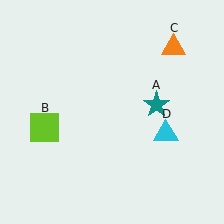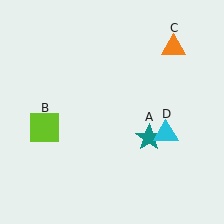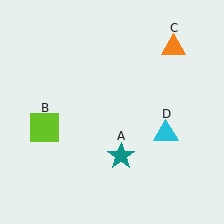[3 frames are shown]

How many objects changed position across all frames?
1 object changed position: teal star (object A).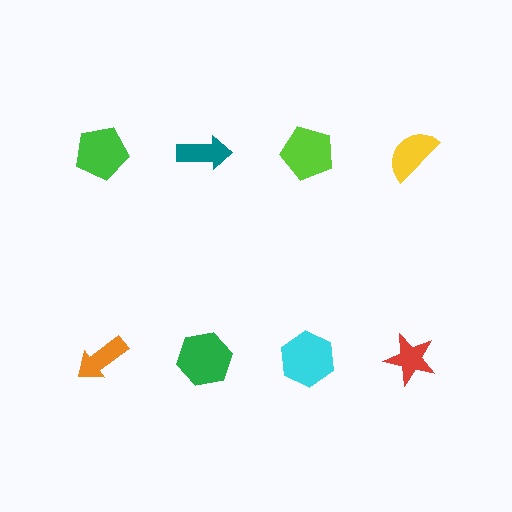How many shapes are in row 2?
4 shapes.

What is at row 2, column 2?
A green hexagon.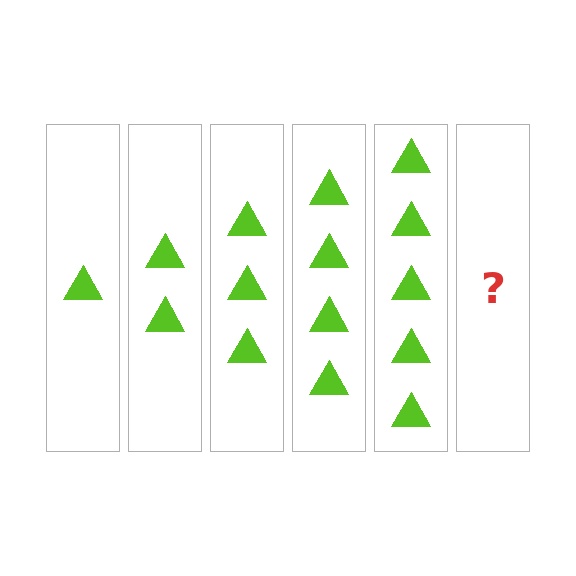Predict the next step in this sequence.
The next step is 6 triangles.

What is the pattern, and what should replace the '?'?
The pattern is that each step adds one more triangle. The '?' should be 6 triangles.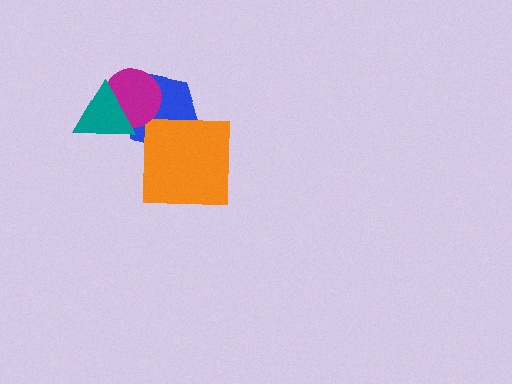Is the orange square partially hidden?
No, no other shape covers it.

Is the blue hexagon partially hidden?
Yes, it is partially covered by another shape.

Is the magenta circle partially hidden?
Yes, it is partially covered by another shape.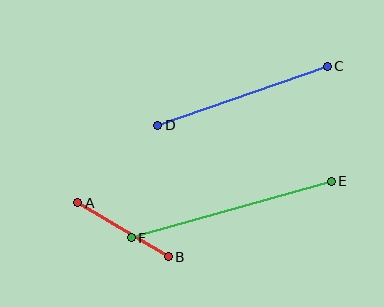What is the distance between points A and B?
The distance is approximately 106 pixels.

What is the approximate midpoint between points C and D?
The midpoint is at approximately (242, 96) pixels.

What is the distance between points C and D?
The distance is approximately 179 pixels.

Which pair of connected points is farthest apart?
Points E and F are farthest apart.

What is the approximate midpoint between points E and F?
The midpoint is at approximately (231, 209) pixels.